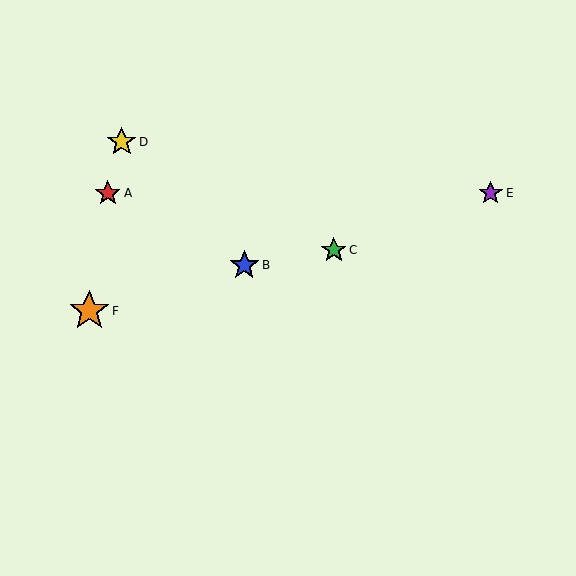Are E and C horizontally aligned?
No, E is at y≈193 and C is at y≈250.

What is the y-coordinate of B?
Object B is at y≈265.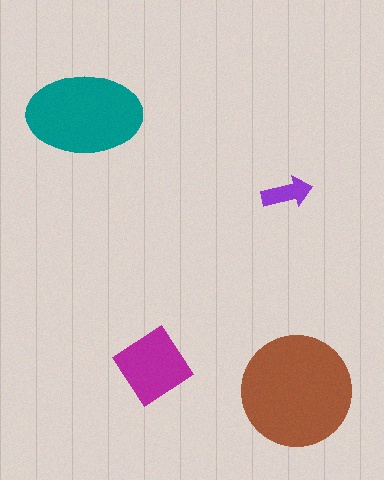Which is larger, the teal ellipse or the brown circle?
The brown circle.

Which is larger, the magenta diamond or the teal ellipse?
The teal ellipse.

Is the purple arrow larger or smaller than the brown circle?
Smaller.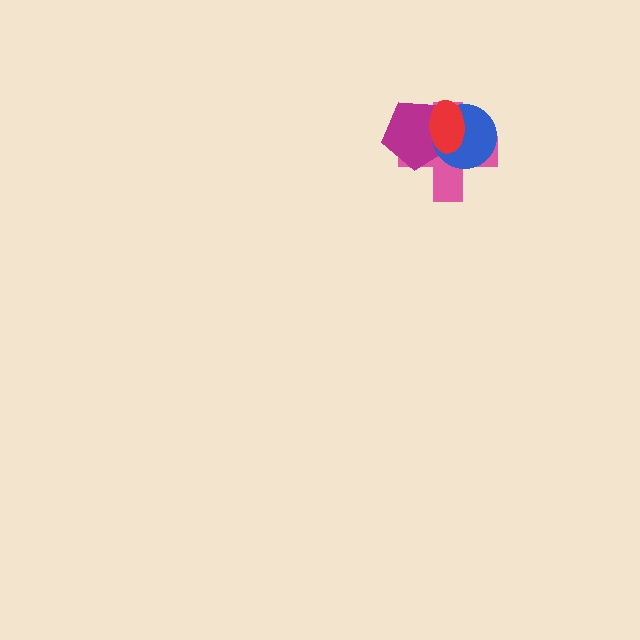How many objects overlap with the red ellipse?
3 objects overlap with the red ellipse.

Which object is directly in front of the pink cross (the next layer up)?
The magenta pentagon is directly in front of the pink cross.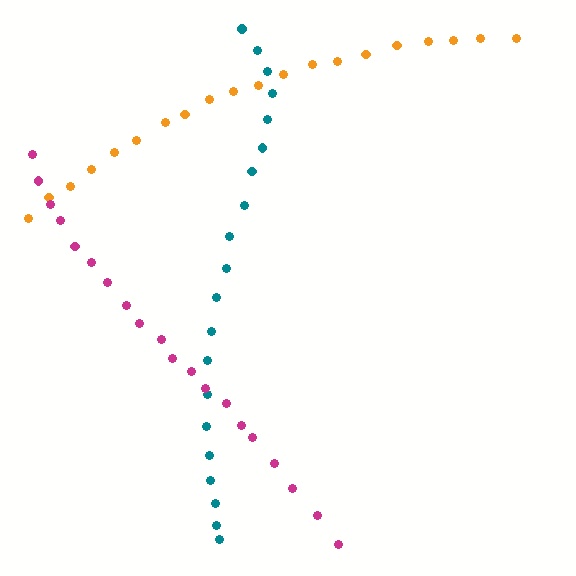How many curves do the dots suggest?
There are 3 distinct paths.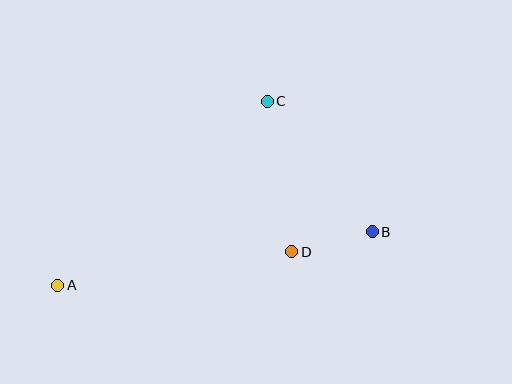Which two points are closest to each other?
Points B and D are closest to each other.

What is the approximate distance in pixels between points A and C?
The distance between A and C is approximately 279 pixels.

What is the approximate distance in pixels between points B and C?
The distance between B and C is approximately 168 pixels.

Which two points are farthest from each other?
Points A and B are farthest from each other.